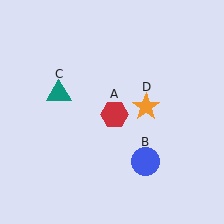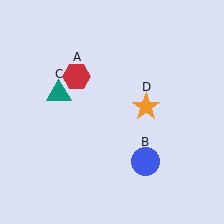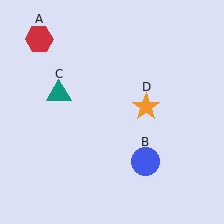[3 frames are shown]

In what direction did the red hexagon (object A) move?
The red hexagon (object A) moved up and to the left.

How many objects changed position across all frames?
1 object changed position: red hexagon (object A).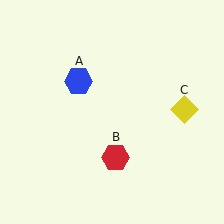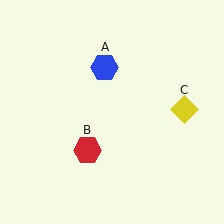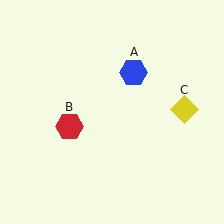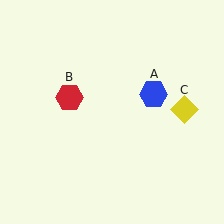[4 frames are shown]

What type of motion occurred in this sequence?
The blue hexagon (object A), red hexagon (object B) rotated clockwise around the center of the scene.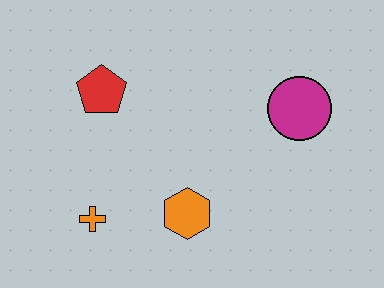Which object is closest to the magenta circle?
The orange hexagon is closest to the magenta circle.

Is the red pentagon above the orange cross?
Yes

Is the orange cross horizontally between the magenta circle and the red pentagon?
No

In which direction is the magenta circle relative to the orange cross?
The magenta circle is to the right of the orange cross.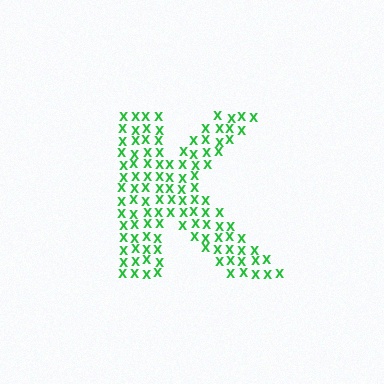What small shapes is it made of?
It is made of small letter X's.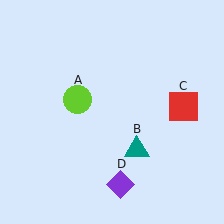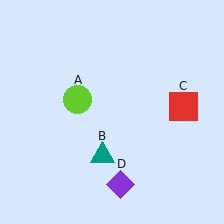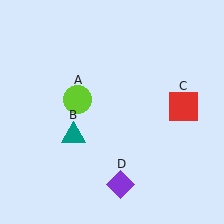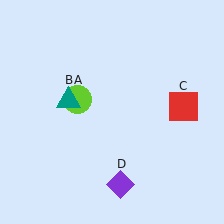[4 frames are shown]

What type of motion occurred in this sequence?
The teal triangle (object B) rotated clockwise around the center of the scene.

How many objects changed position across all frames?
1 object changed position: teal triangle (object B).